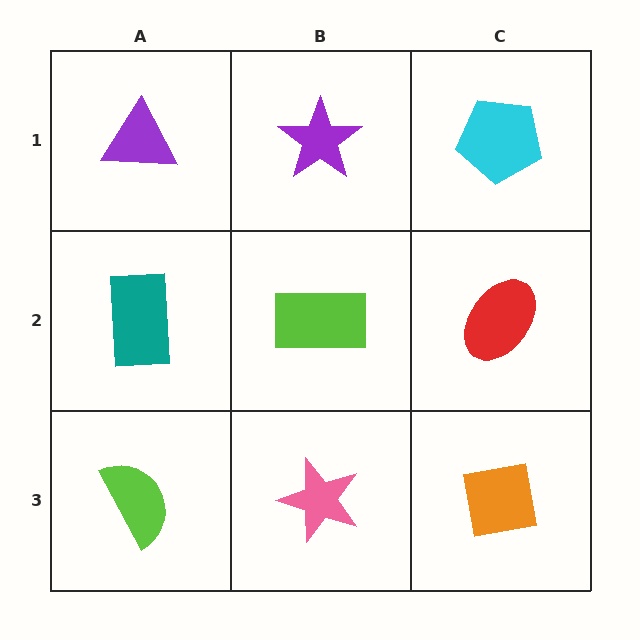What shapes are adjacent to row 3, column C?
A red ellipse (row 2, column C), a pink star (row 3, column B).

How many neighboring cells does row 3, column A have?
2.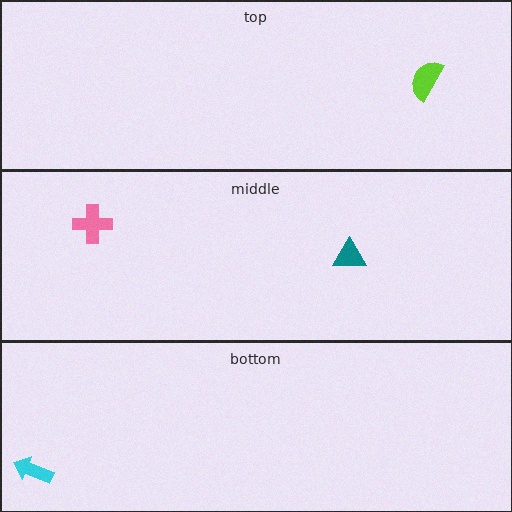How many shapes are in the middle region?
2.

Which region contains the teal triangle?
The middle region.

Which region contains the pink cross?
The middle region.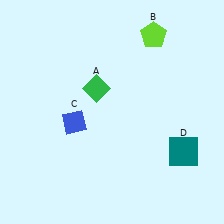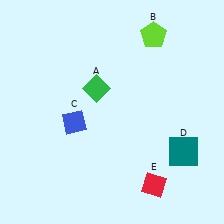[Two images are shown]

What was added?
A red diamond (E) was added in Image 2.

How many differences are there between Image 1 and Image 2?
There is 1 difference between the two images.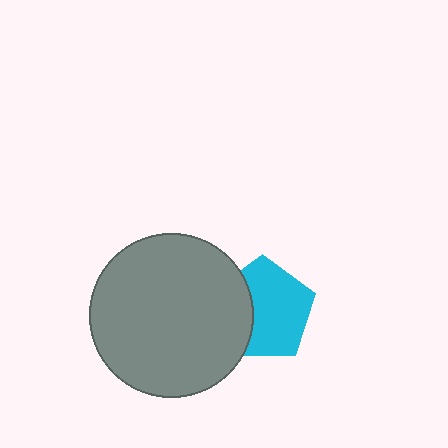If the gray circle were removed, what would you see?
You would see the complete cyan pentagon.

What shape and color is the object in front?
The object in front is a gray circle.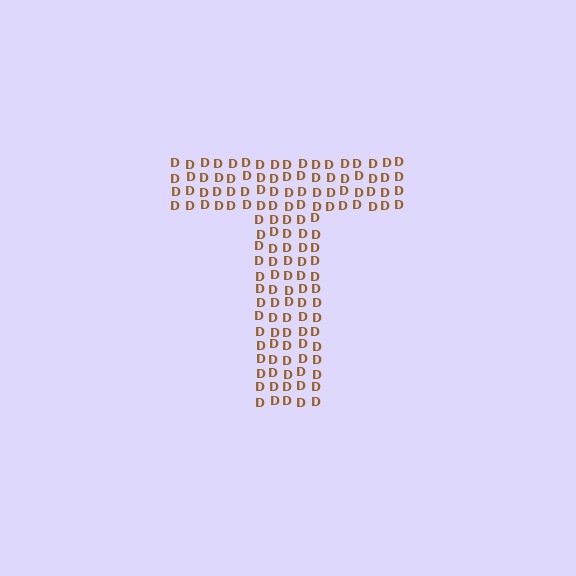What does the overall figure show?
The overall figure shows the letter T.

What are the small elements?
The small elements are letter D's.